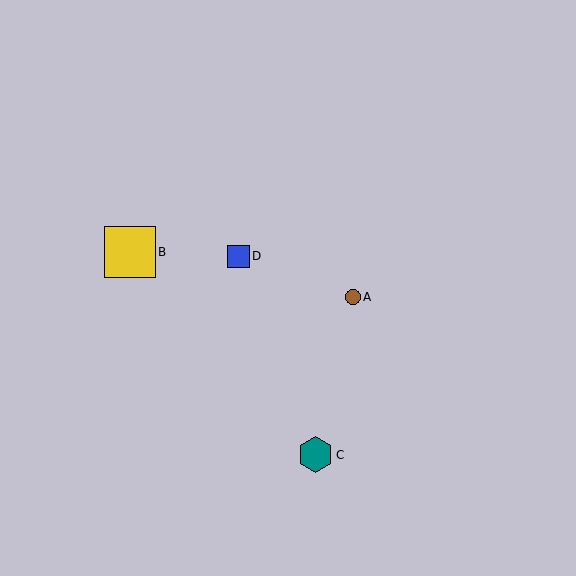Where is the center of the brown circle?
The center of the brown circle is at (353, 297).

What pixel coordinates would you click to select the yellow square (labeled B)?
Click at (130, 252) to select the yellow square B.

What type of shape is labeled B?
Shape B is a yellow square.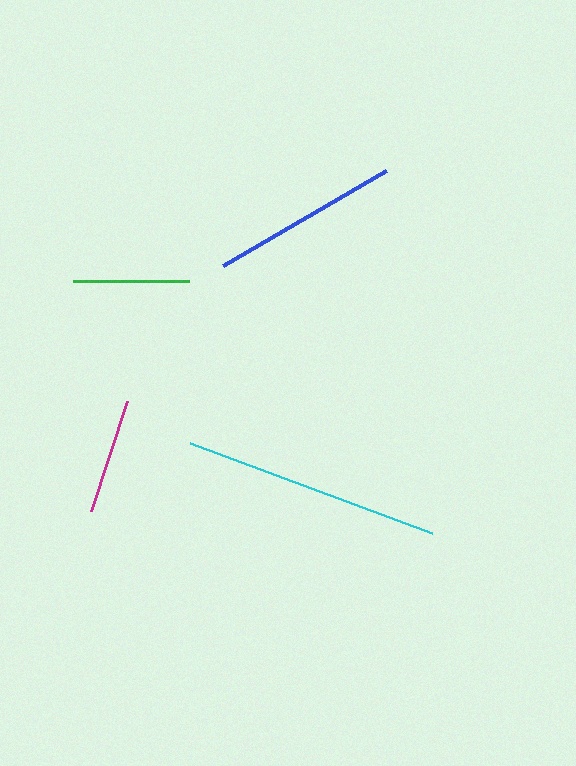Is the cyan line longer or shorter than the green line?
The cyan line is longer than the green line.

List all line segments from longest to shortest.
From longest to shortest: cyan, blue, magenta, green.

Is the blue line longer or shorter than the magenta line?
The blue line is longer than the magenta line.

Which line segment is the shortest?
The green line is the shortest at approximately 116 pixels.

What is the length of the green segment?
The green segment is approximately 116 pixels long.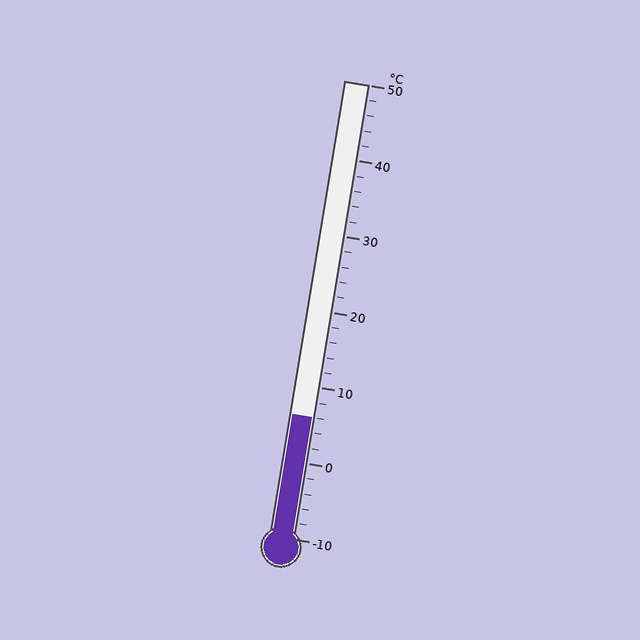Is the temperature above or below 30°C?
The temperature is below 30°C.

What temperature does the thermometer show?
The thermometer shows approximately 6°C.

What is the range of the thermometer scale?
The thermometer scale ranges from -10°C to 50°C.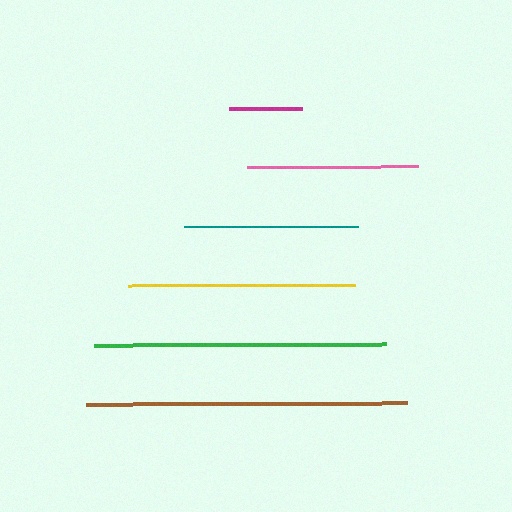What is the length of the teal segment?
The teal segment is approximately 174 pixels long.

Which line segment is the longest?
The brown line is the longest at approximately 321 pixels.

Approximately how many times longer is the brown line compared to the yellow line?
The brown line is approximately 1.4 times the length of the yellow line.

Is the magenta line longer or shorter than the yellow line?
The yellow line is longer than the magenta line.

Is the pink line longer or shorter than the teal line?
The teal line is longer than the pink line.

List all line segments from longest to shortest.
From longest to shortest: brown, green, yellow, teal, pink, magenta.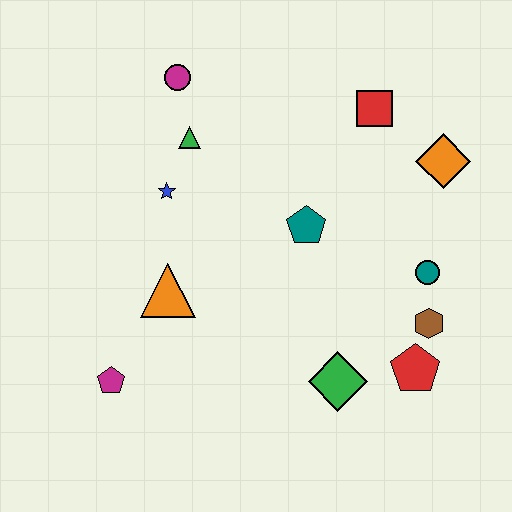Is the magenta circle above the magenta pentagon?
Yes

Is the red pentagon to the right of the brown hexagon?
No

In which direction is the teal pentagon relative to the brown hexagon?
The teal pentagon is to the left of the brown hexagon.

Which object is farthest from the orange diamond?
The magenta pentagon is farthest from the orange diamond.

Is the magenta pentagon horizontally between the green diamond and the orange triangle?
No